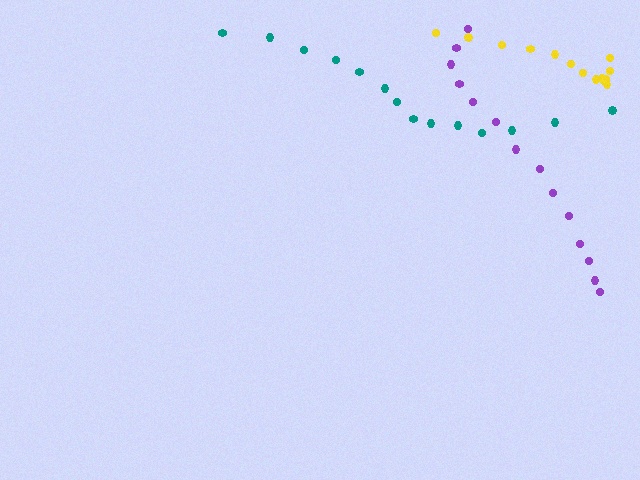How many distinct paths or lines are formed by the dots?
There are 3 distinct paths.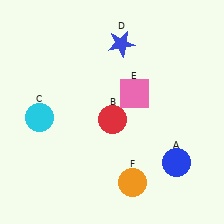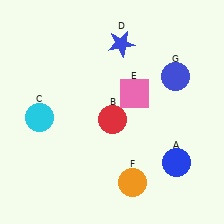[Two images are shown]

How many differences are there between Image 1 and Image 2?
There is 1 difference between the two images.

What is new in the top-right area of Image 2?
A blue circle (G) was added in the top-right area of Image 2.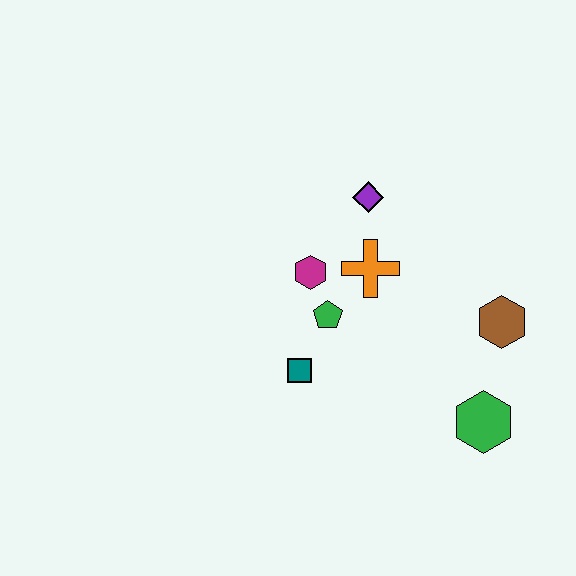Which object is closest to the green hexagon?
The brown hexagon is closest to the green hexagon.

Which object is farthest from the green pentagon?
The green hexagon is farthest from the green pentagon.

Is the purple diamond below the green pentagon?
No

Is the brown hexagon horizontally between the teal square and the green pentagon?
No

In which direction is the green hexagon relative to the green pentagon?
The green hexagon is to the right of the green pentagon.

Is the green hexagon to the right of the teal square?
Yes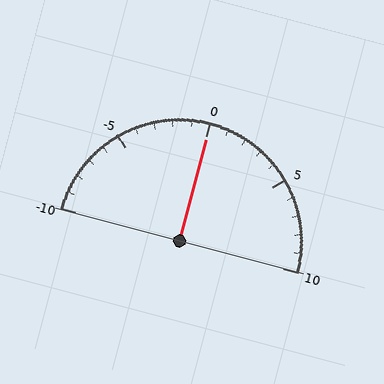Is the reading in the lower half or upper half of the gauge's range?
The reading is in the upper half of the range (-10 to 10).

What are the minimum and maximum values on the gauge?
The gauge ranges from -10 to 10.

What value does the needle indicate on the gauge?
The needle indicates approximately 0.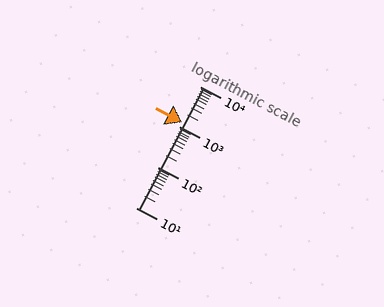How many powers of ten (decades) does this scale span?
The scale spans 3 decades, from 10 to 10000.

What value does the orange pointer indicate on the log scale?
The pointer indicates approximately 1300.